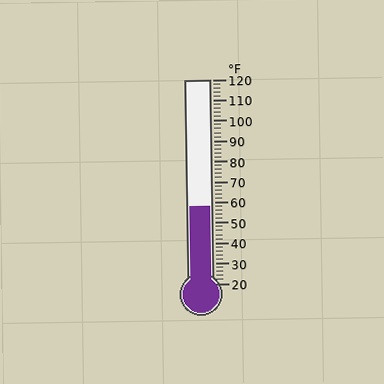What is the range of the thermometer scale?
The thermometer scale ranges from 20°F to 120°F.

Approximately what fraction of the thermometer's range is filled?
The thermometer is filled to approximately 40% of its range.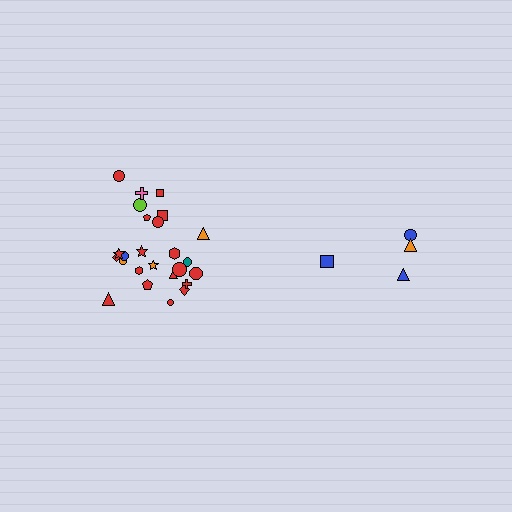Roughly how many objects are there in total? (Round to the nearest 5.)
Roughly 30 objects in total.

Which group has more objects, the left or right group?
The left group.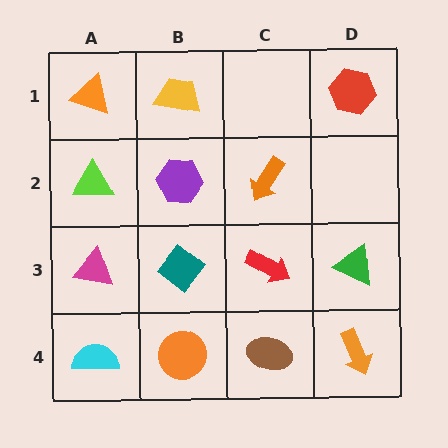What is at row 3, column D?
A green triangle.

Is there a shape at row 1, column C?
No, that cell is empty.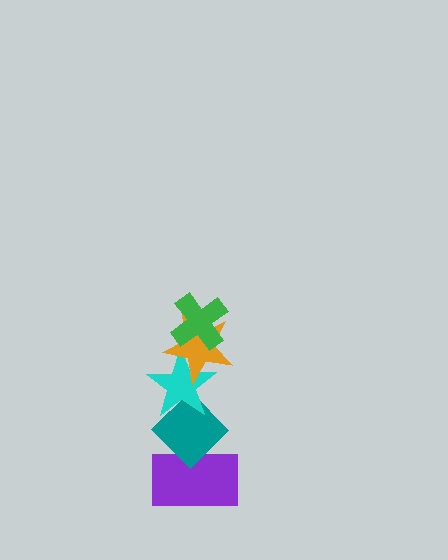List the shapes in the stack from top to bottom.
From top to bottom: the green cross, the orange star, the cyan star, the teal diamond, the purple rectangle.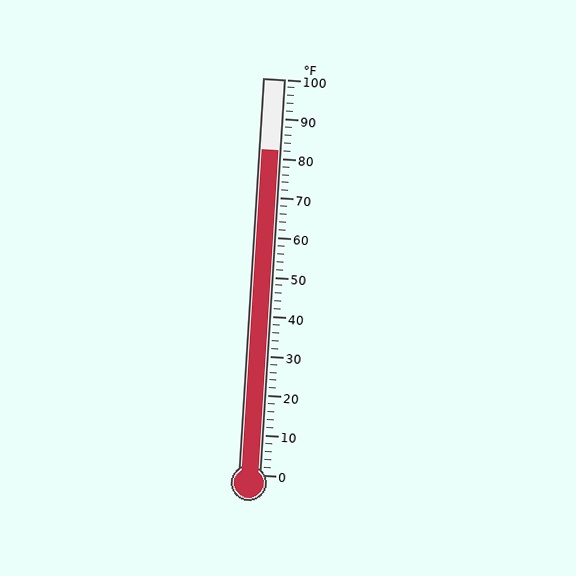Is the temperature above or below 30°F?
The temperature is above 30°F.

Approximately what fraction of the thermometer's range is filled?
The thermometer is filled to approximately 80% of its range.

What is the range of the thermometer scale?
The thermometer scale ranges from 0°F to 100°F.